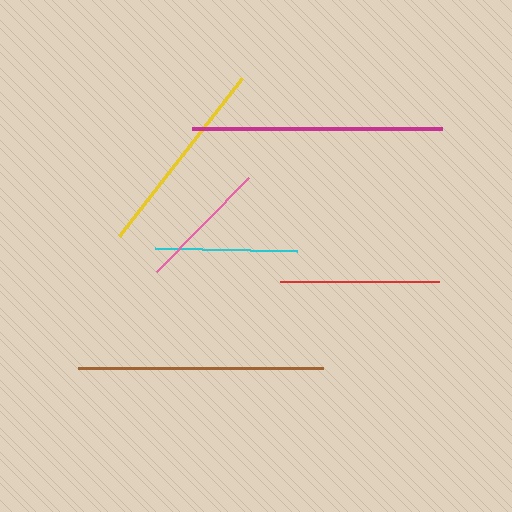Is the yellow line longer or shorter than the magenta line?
The magenta line is longer than the yellow line.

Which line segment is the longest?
The magenta line is the longest at approximately 250 pixels.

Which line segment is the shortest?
The pink line is the shortest at approximately 133 pixels.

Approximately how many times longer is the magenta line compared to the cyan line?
The magenta line is approximately 1.8 times the length of the cyan line.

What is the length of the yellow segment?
The yellow segment is approximately 200 pixels long.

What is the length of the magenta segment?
The magenta segment is approximately 250 pixels long.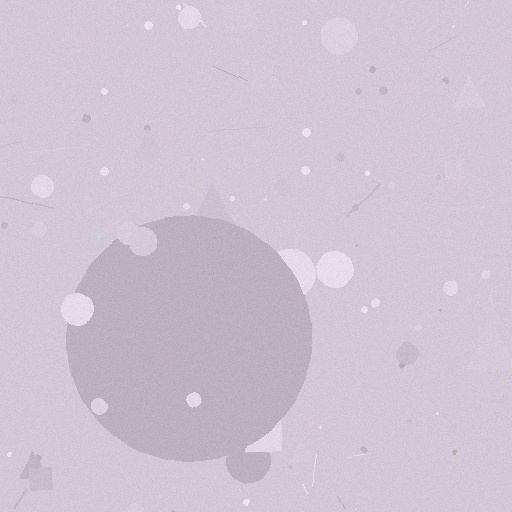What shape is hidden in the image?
A circle is hidden in the image.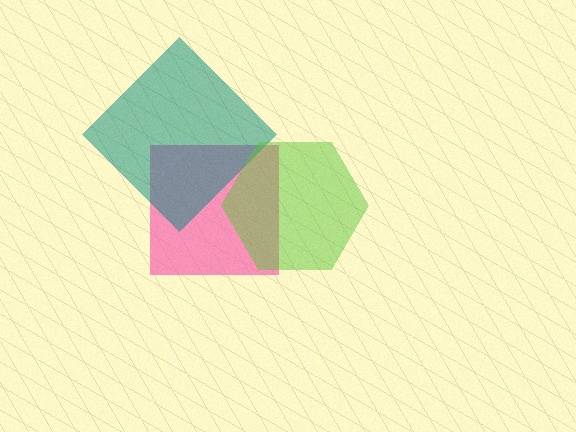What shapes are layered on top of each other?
The layered shapes are: a pink square, a teal diamond, a lime hexagon.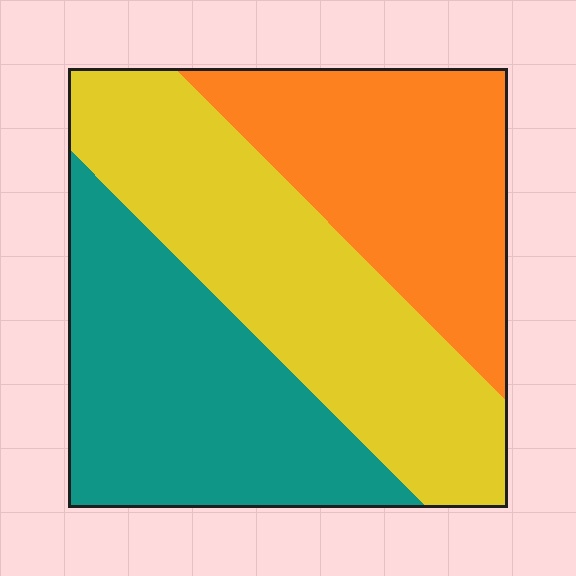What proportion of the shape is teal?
Teal takes up about one third (1/3) of the shape.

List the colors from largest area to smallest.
From largest to smallest: yellow, teal, orange.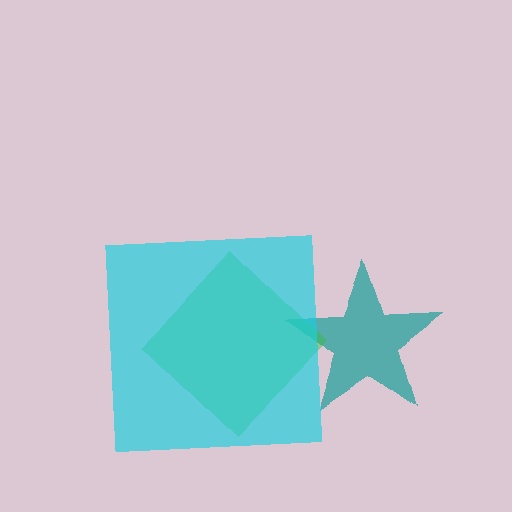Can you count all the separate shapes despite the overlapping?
Yes, there are 3 separate shapes.